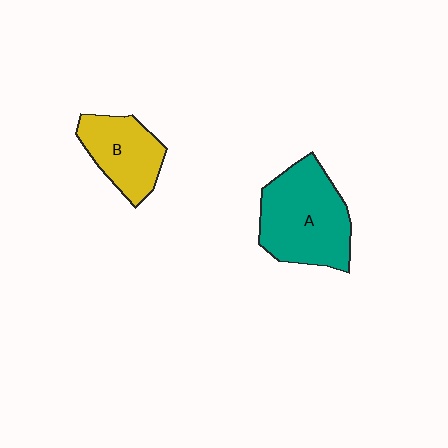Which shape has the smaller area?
Shape B (yellow).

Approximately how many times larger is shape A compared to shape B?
Approximately 1.5 times.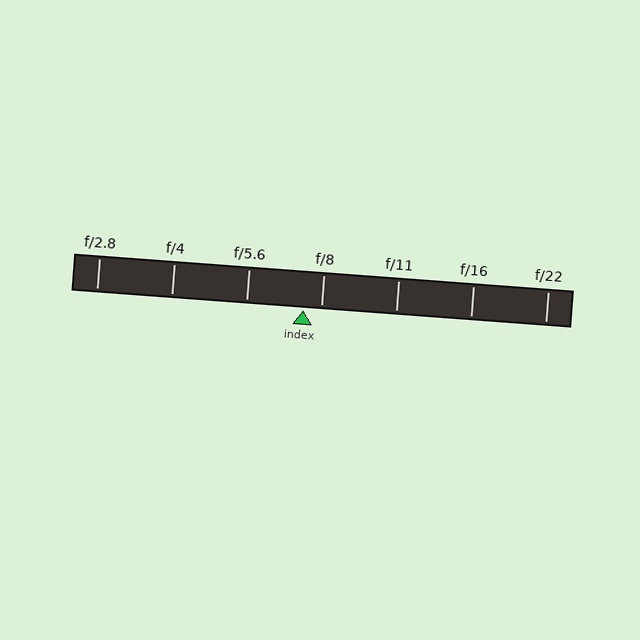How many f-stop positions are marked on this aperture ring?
There are 7 f-stop positions marked.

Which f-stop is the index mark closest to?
The index mark is closest to f/8.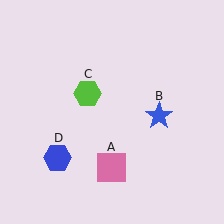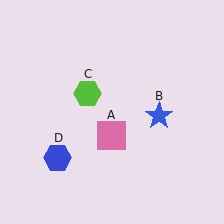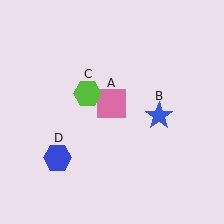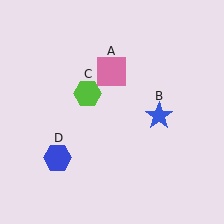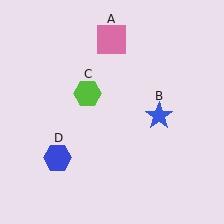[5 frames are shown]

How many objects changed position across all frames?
1 object changed position: pink square (object A).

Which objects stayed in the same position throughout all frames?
Blue star (object B) and lime hexagon (object C) and blue hexagon (object D) remained stationary.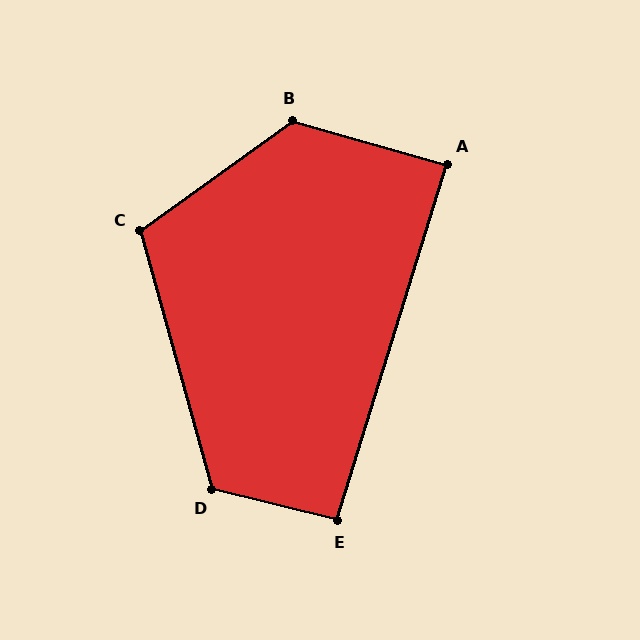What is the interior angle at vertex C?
Approximately 110 degrees (obtuse).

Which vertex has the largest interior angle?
B, at approximately 129 degrees.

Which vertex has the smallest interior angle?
A, at approximately 89 degrees.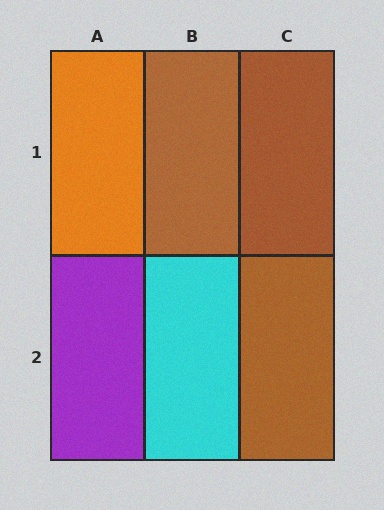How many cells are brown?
3 cells are brown.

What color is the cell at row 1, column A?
Orange.